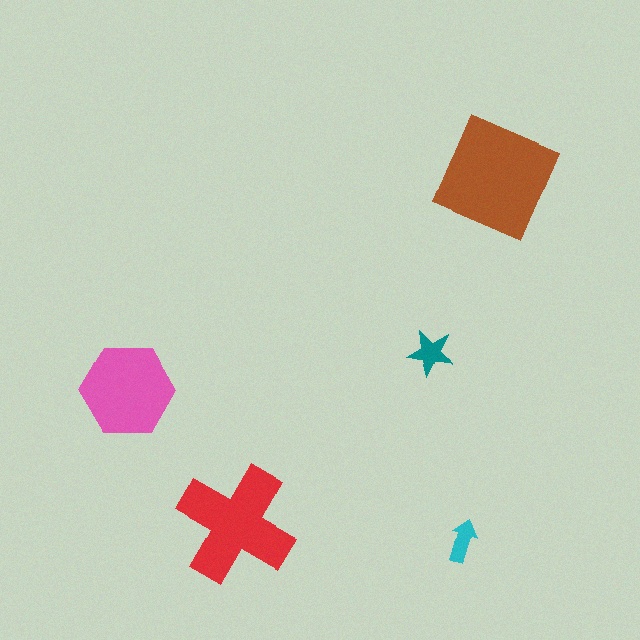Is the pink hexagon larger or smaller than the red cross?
Smaller.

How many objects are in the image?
There are 5 objects in the image.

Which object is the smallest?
The cyan arrow.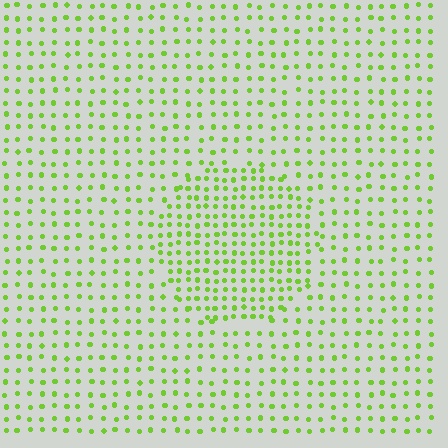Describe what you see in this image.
The image contains small lime elements arranged at two different densities. A circle-shaped region is visible where the elements are more densely packed than the surrounding area.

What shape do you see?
I see a circle.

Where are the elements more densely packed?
The elements are more densely packed inside the circle boundary.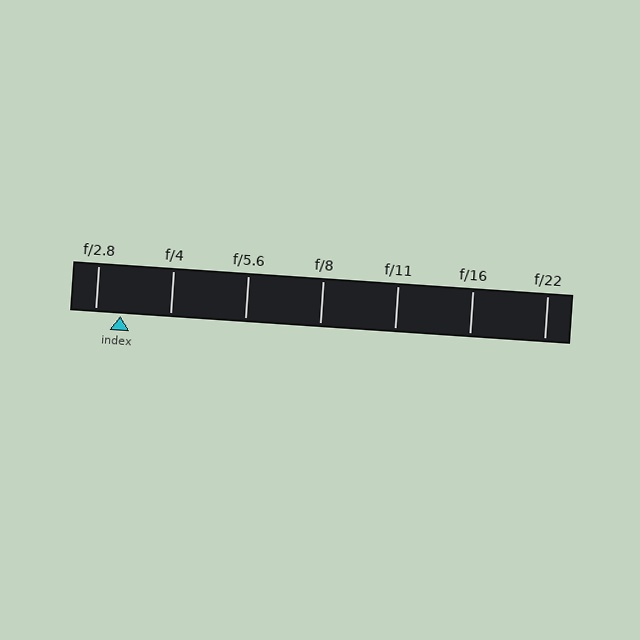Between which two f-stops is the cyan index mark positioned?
The index mark is between f/2.8 and f/4.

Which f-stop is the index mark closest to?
The index mark is closest to f/2.8.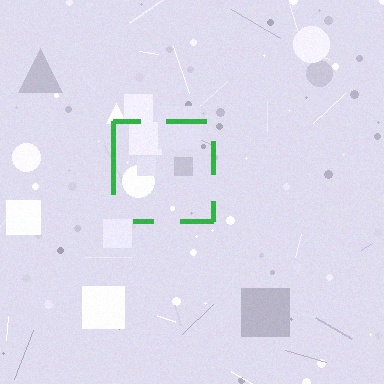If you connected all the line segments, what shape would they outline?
They would outline a square.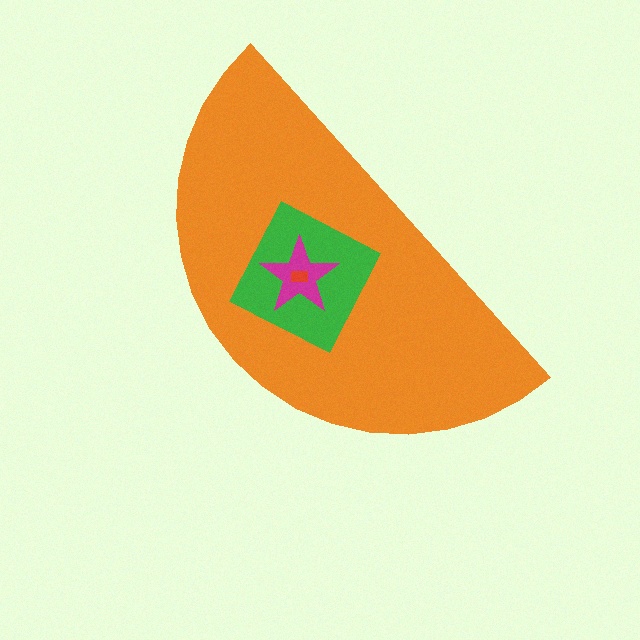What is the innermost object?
The red rectangle.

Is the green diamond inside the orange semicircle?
Yes.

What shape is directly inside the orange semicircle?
The green diamond.